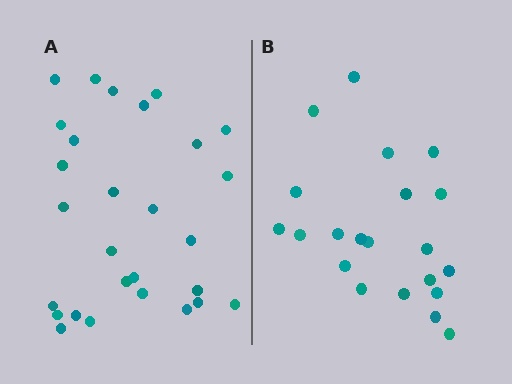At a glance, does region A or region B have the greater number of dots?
Region A (the left region) has more dots.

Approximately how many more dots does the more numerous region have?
Region A has roughly 8 or so more dots than region B.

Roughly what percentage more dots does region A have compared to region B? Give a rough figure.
About 35% more.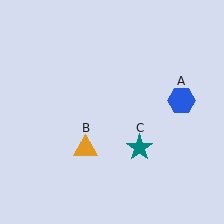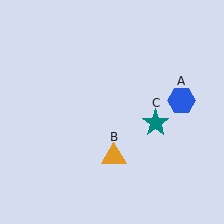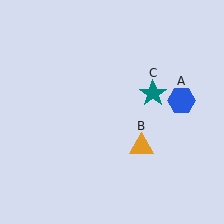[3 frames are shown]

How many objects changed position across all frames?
2 objects changed position: orange triangle (object B), teal star (object C).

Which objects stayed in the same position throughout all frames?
Blue hexagon (object A) remained stationary.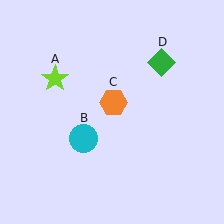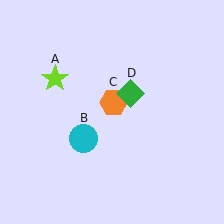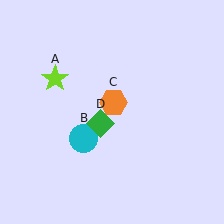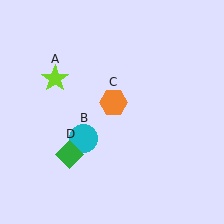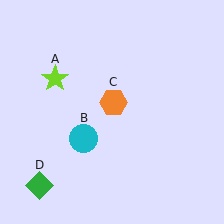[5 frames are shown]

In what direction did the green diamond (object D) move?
The green diamond (object D) moved down and to the left.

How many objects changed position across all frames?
1 object changed position: green diamond (object D).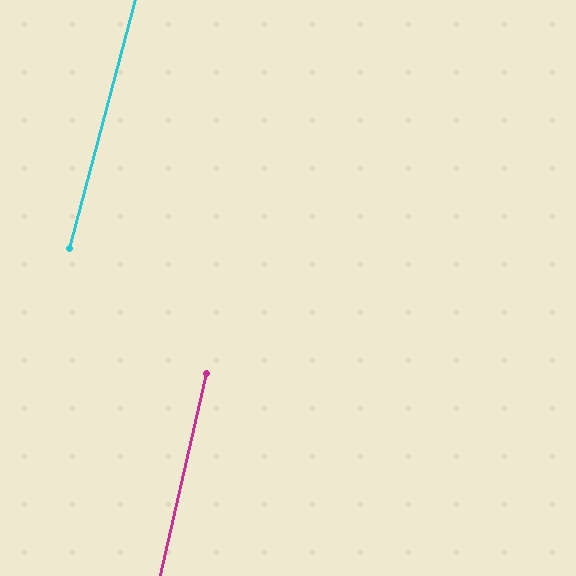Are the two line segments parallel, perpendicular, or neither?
Parallel — their directions differ by only 1.9°.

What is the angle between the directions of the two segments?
Approximately 2 degrees.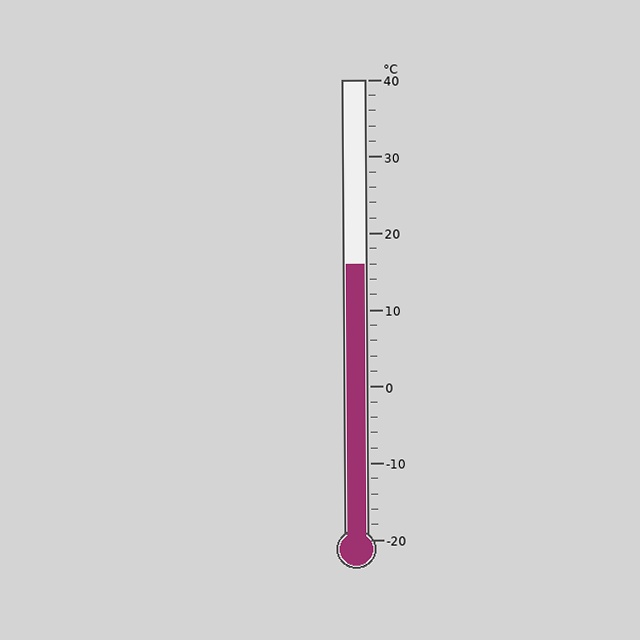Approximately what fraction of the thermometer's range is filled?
The thermometer is filled to approximately 60% of its range.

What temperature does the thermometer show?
The thermometer shows approximately 16°C.